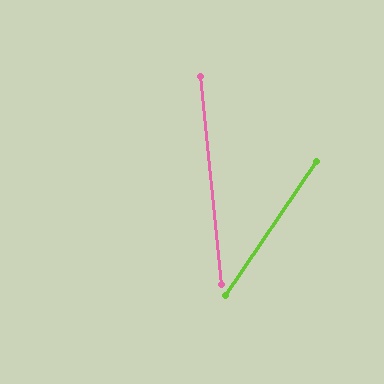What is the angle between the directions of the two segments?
Approximately 40 degrees.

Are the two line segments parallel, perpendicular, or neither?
Neither parallel nor perpendicular — they differ by about 40°.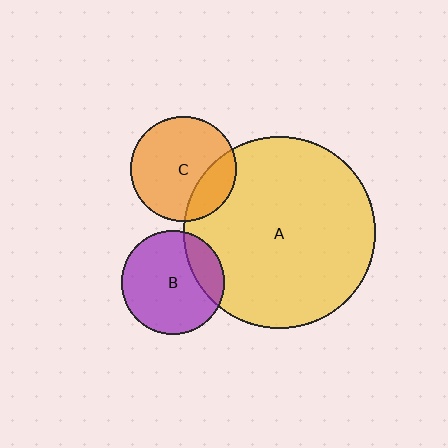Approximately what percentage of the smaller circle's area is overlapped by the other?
Approximately 25%.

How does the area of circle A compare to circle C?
Approximately 3.3 times.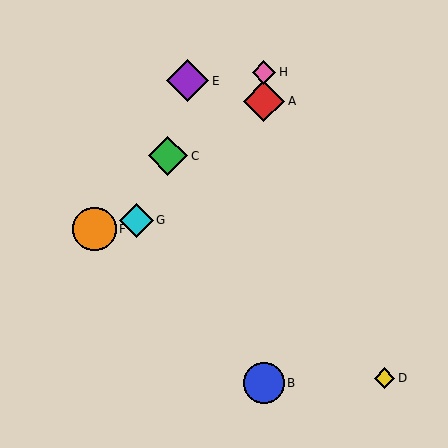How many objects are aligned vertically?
3 objects (A, B, H) are aligned vertically.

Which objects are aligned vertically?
Objects A, B, H are aligned vertically.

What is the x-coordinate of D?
Object D is at x≈385.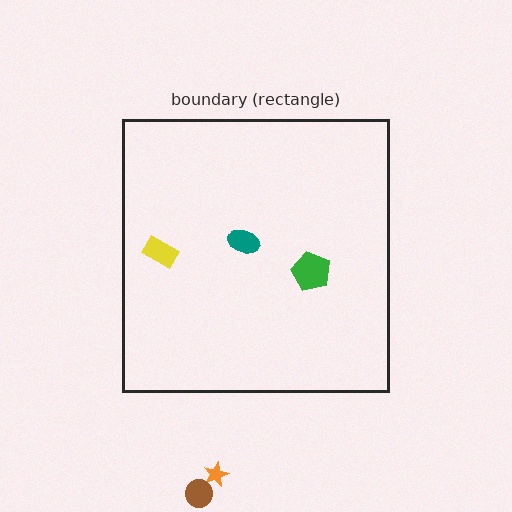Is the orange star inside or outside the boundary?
Outside.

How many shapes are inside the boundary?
3 inside, 2 outside.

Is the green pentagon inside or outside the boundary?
Inside.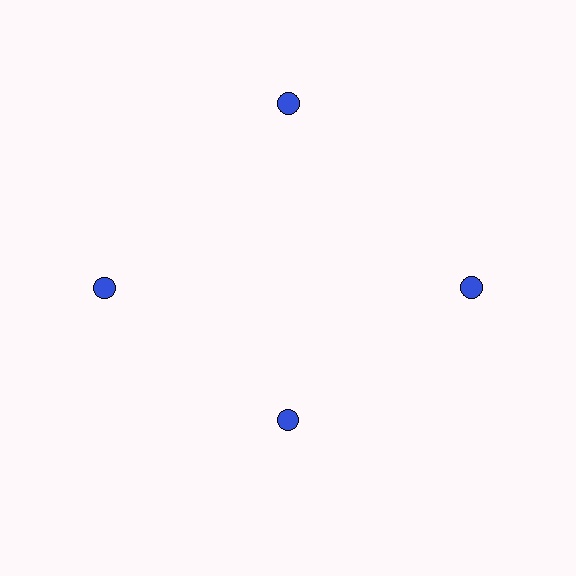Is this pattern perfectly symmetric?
No. The 4 blue circles are arranged in a ring, but one element near the 6 o'clock position is pulled inward toward the center, breaking the 4-fold rotational symmetry.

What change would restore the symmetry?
The symmetry would be restored by moving it outward, back onto the ring so that all 4 circles sit at equal angles and equal distance from the center.